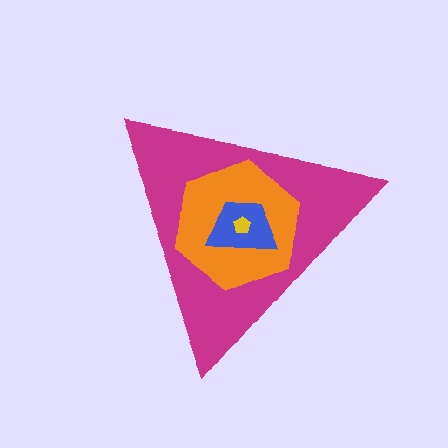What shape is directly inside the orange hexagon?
The blue trapezoid.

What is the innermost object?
The yellow pentagon.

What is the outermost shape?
The magenta triangle.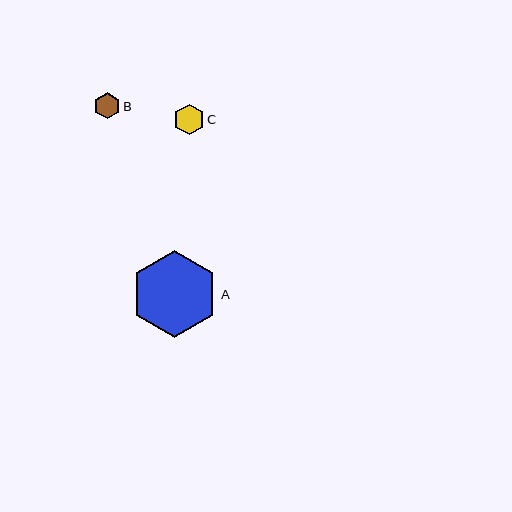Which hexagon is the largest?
Hexagon A is the largest with a size of approximately 88 pixels.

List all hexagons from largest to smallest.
From largest to smallest: A, C, B.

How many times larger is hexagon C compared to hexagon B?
Hexagon C is approximately 1.2 times the size of hexagon B.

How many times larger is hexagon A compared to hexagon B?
Hexagon A is approximately 3.3 times the size of hexagon B.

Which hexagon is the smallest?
Hexagon B is the smallest with a size of approximately 27 pixels.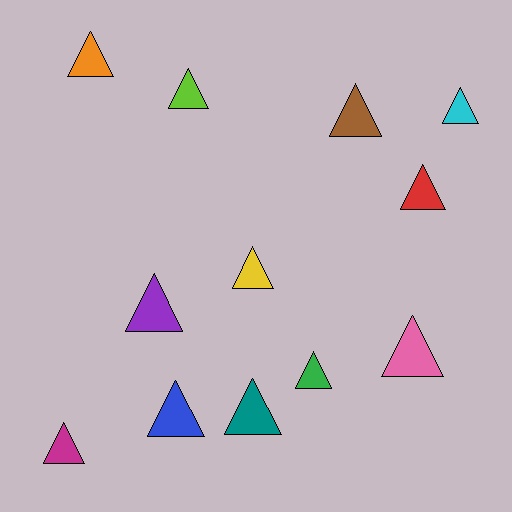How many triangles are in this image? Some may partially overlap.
There are 12 triangles.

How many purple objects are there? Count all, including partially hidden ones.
There is 1 purple object.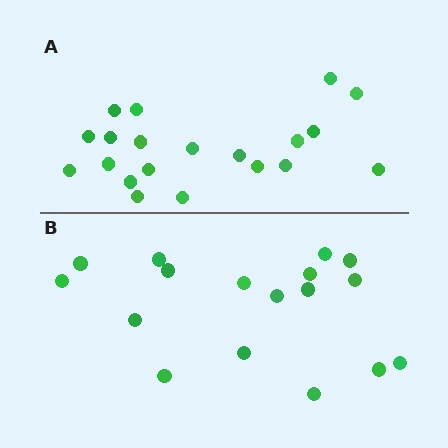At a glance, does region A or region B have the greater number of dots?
Region A (the top region) has more dots.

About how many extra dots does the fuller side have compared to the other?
Region A has just a few more — roughly 2 or 3 more dots than region B.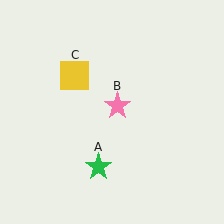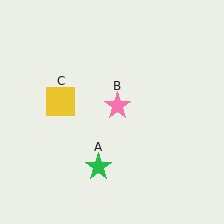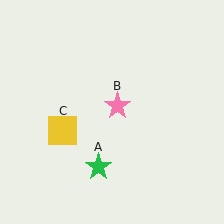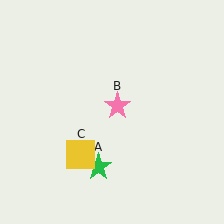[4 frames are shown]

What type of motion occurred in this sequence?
The yellow square (object C) rotated counterclockwise around the center of the scene.